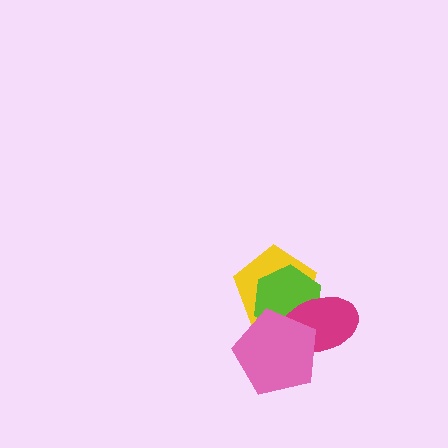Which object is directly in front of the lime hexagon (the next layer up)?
The magenta ellipse is directly in front of the lime hexagon.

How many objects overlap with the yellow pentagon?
3 objects overlap with the yellow pentagon.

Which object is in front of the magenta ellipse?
The pink pentagon is in front of the magenta ellipse.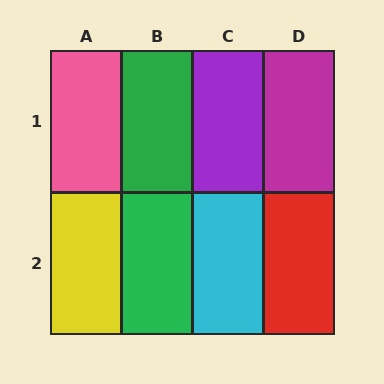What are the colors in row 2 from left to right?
Yellow, green, cyan, red.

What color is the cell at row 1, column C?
Purple.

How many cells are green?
2 cells are green.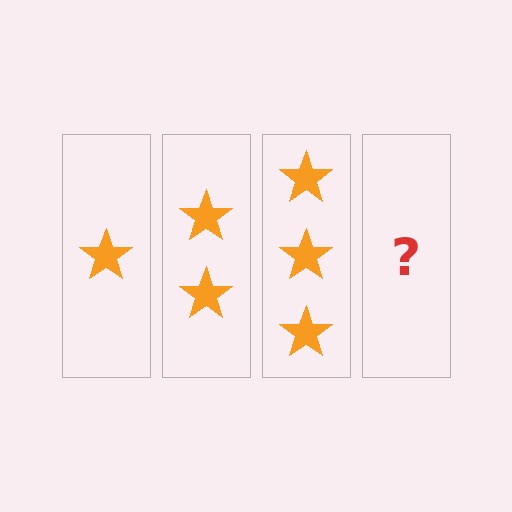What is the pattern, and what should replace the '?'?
The pattern is that each step adds one more star. The '?' should be 4 stars.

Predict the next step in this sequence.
The next step is 4 stars.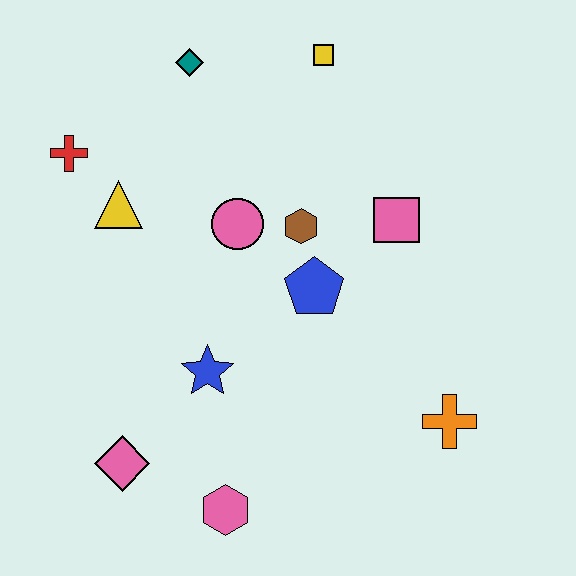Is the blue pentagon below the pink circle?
Yes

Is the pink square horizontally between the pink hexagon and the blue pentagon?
No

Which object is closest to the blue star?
The pink diamond is closest to the blue star.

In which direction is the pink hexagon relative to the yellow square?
The pink hexagon is below the yellow square.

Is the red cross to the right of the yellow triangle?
No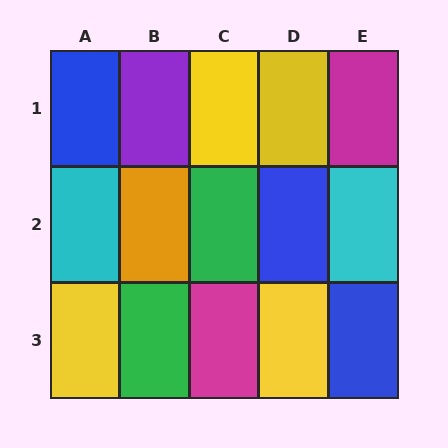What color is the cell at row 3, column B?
Green.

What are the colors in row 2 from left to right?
Cyan, orange, green, blue, cyan.